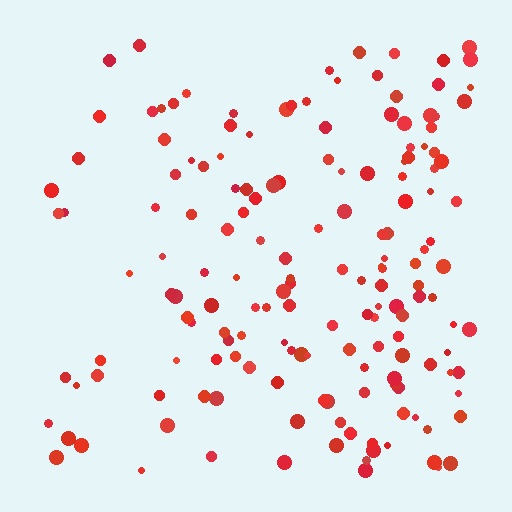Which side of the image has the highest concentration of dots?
The right.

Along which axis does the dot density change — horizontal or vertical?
Horizontal.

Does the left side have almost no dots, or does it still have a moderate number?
Still a moderate number, just noticeably fewer than the right.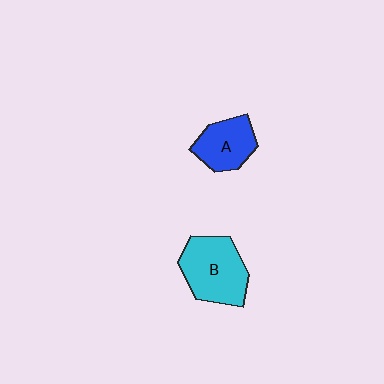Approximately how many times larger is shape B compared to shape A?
Approximately 1.4 times.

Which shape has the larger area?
Shape B (cyan).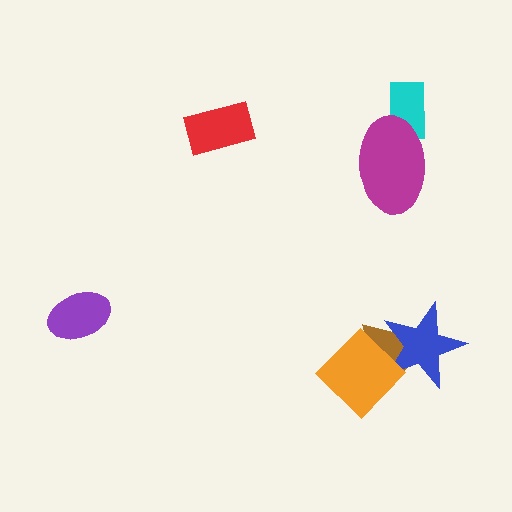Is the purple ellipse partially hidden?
No, no other shape covers it.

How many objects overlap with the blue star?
2 objects overlap with the blue star.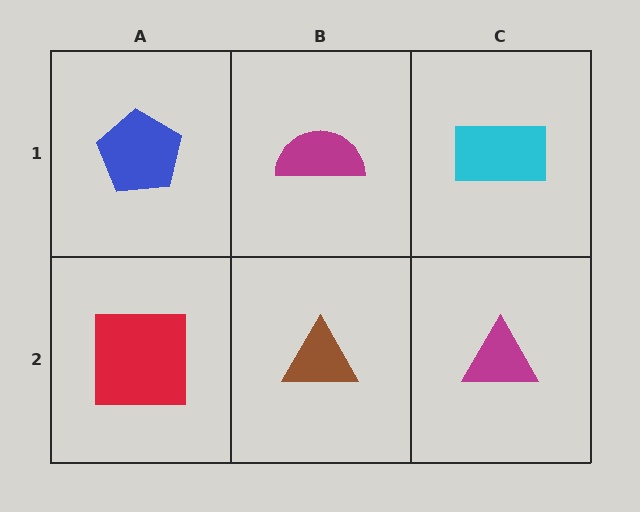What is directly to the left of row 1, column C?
A magenta semicircle.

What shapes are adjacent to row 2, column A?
A blue pentagon (row 1, column A), a brown triangle (row 2, column B).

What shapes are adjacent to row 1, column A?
A red square (row 2, column A), a magenta semicircle (row 1, column B).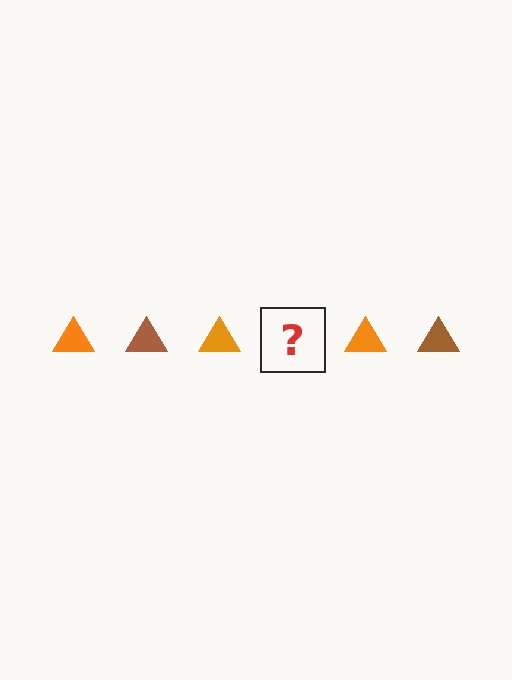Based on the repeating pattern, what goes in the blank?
The blank should be a brown triangle.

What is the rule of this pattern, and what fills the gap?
The rule is that the pattern cycles through orange, brown triangles. The gap should be filled with a brown triangle.